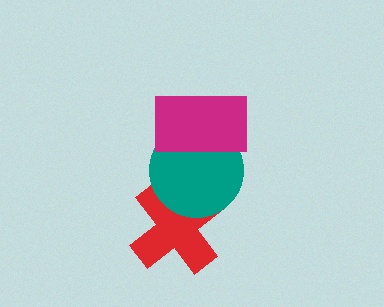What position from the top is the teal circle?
The teal circle is 2nd from the top.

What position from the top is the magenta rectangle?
The magenta rectangle is 1st from the top.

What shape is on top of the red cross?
The teal circle is on top of the red cross.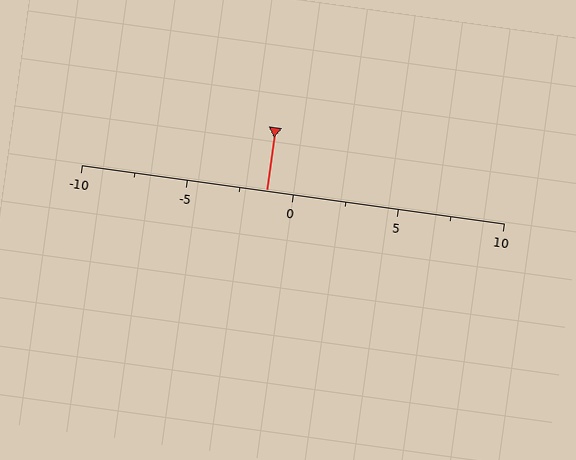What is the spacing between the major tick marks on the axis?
The major ticks are spaced 5 apart.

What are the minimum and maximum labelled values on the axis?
The axis runs from -10 to 10.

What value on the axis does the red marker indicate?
The marker indicates approximately -1.2.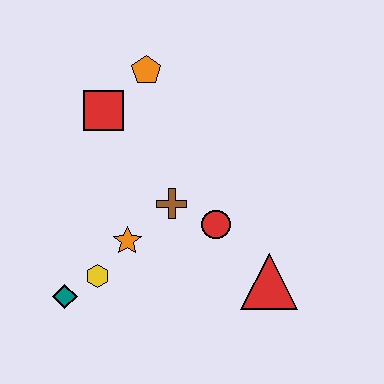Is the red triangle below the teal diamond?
No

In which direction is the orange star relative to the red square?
The orange star is below the red square.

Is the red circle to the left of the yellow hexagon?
No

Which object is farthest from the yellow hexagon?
The orange pentagon is farthest from the yellow hexagon.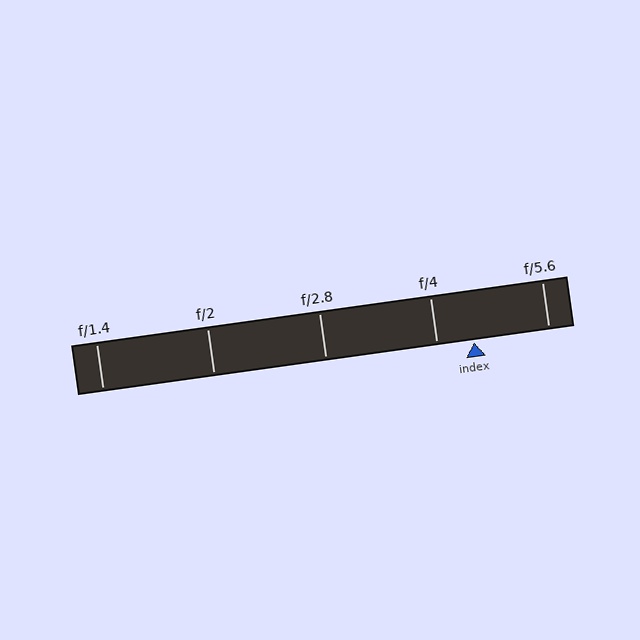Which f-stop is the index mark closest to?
The index mark is closest to f/4.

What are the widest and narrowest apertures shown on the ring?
The widest aperture shown is f/1.4 and the narrowest is f/5.6.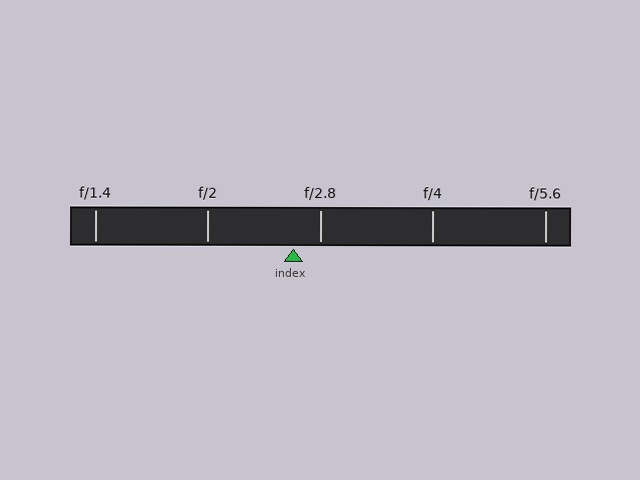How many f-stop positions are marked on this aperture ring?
There are 5 f-stop positions marked.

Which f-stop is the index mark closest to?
The index mark is closest to f/2.8.